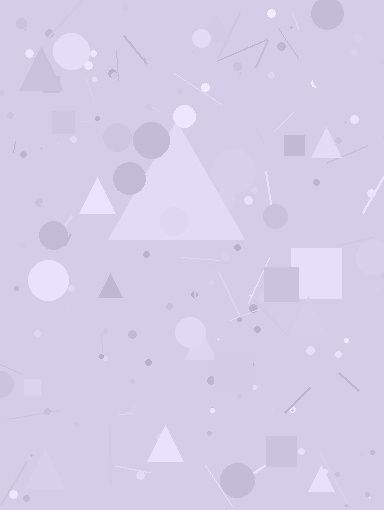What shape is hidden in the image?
A triangle is hidden in the image.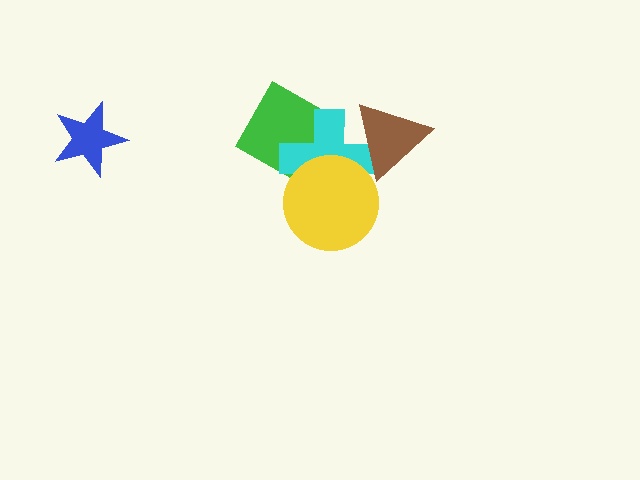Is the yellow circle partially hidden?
No, no other shape covers it.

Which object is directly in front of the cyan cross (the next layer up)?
The yellow circle is directly in front of the cyan cross.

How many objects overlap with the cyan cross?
3 objects overlap with the cyan cross.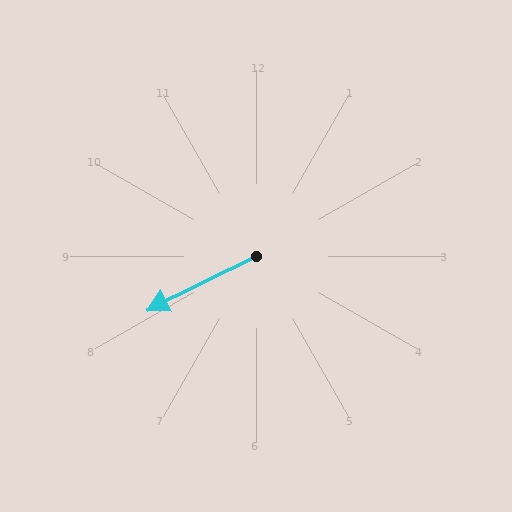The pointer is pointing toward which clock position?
Roughly 8 o'clock.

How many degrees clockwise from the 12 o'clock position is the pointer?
Approximately 243 degrees.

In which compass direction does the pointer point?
Southwest.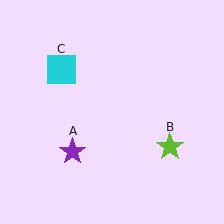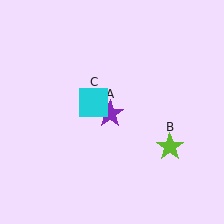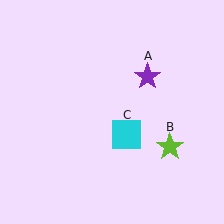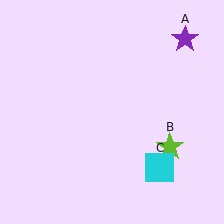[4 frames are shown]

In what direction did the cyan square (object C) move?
The cyan square (object C) moved down and to the right.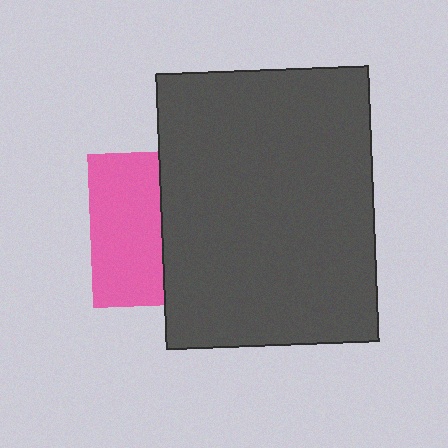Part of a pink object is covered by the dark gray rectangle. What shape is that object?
It is a square.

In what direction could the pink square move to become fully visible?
The pink square could move left. That would shift it out from behind the dark gray rectangle entirely.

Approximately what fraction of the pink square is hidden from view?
Roughly 54% of the pink square is hidden behind the dark gray rectangle.